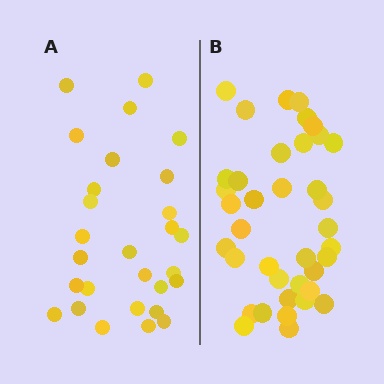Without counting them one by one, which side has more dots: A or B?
Region B (the right region) has more dots.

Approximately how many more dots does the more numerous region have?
Region B has roughly 10 or so more dots than region A.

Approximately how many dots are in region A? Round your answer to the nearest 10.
About 30 dots. (The exact count is 28, which rounds to 30.)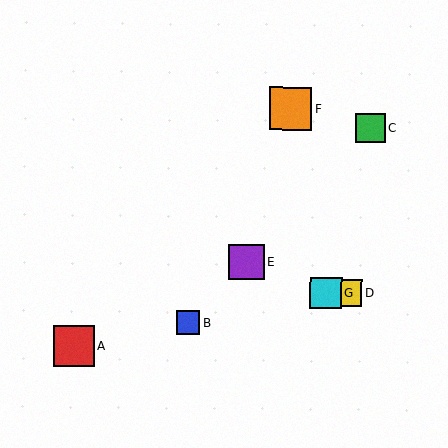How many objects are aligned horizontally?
2 objects (D, G) are aligned horizontally.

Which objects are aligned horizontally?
Objects D, G are aligned horizontally.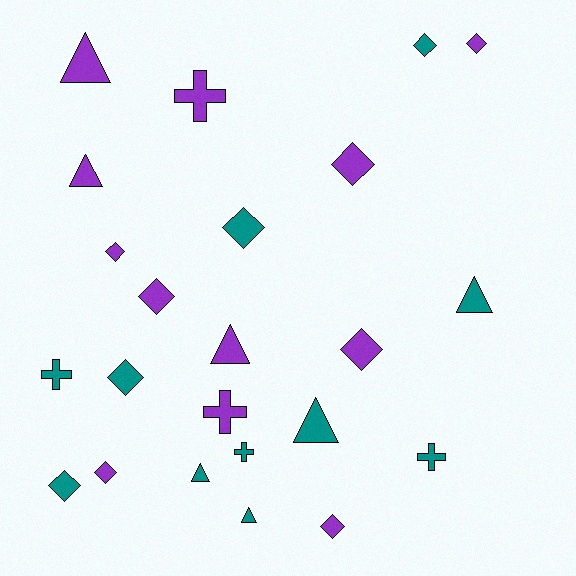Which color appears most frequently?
Purple, with 12 objects.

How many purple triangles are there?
There are 3 purple triangles.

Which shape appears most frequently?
Diamond, with 11 objects.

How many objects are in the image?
There are 23 objects.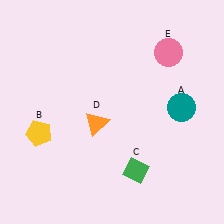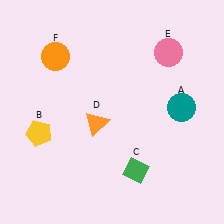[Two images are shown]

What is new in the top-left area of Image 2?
An orange circle (F) was added in the top-left area of Image 2.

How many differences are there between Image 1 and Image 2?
There is 1 difference between the two images.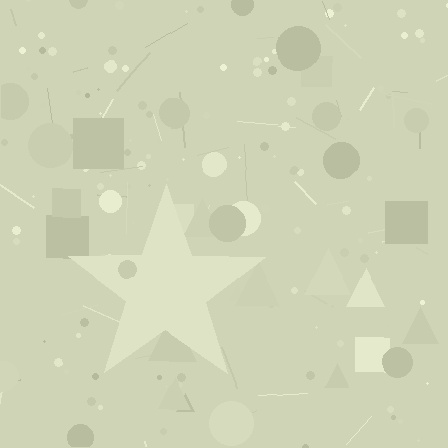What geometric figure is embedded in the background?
A star is embedded in the background.